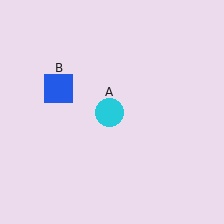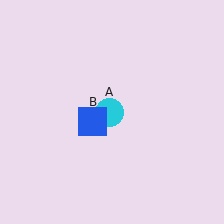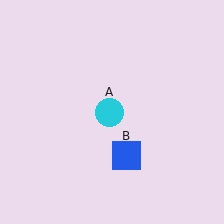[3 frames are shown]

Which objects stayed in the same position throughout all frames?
Cyan circle (object A) remained stationary.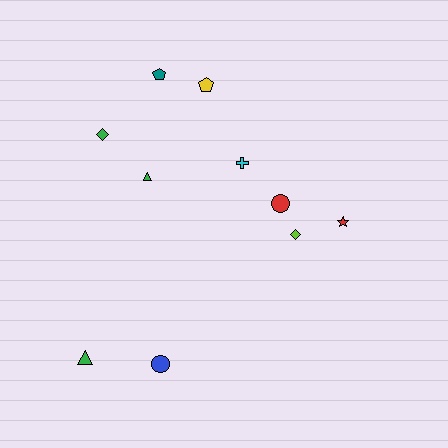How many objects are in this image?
There are 10 objects.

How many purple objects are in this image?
There are no purple objects.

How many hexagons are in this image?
There are no hexagons.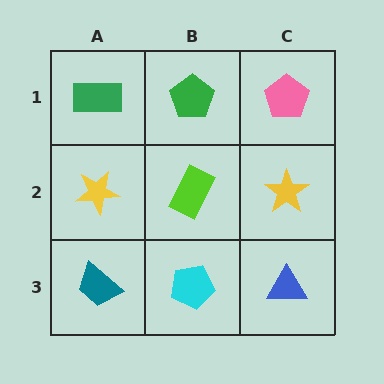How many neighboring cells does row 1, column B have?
3.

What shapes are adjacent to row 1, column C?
A yellow star (row 2, column C), a green pentagon (row 1, column B).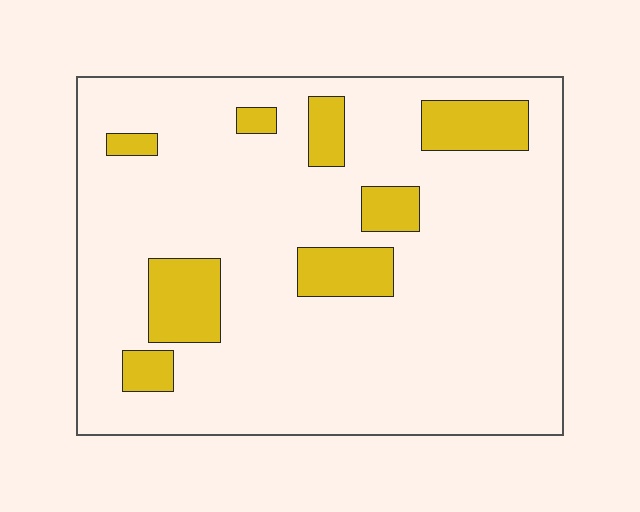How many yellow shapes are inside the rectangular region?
8.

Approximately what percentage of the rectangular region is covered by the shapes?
Approximately 15%.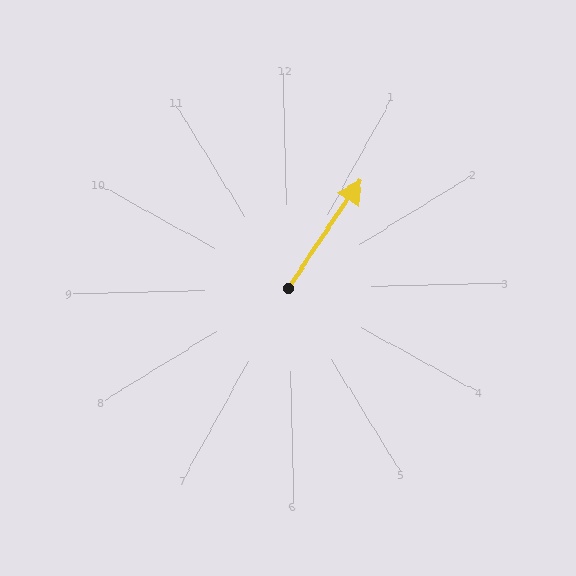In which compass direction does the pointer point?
Northeast.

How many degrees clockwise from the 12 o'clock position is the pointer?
Approximately 36 degrees.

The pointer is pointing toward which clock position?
Roughly 1 o'clock.